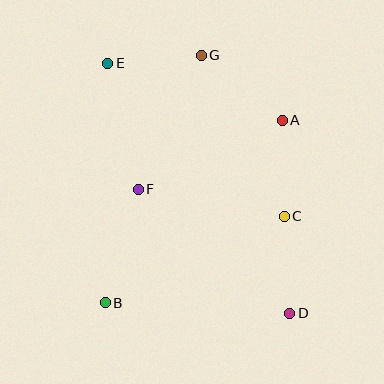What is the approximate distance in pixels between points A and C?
The distance between A and C is approximately 96 pixels.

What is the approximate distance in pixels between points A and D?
The distance between A and D is approximately 193 pixels.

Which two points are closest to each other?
Points E and G are closest to each other.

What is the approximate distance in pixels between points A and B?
The distance between A and B is approximately 254 pixels.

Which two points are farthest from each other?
Points D and E are farthest from each other.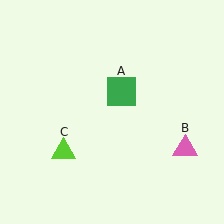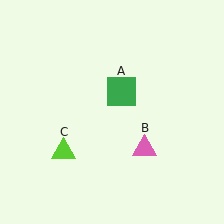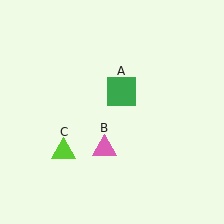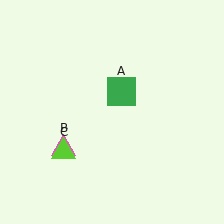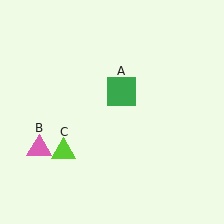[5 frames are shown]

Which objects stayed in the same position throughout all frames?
Green square (object A) and lime triangle (object C) remained stationary.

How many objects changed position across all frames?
1 object changed position: pink triangle (object B).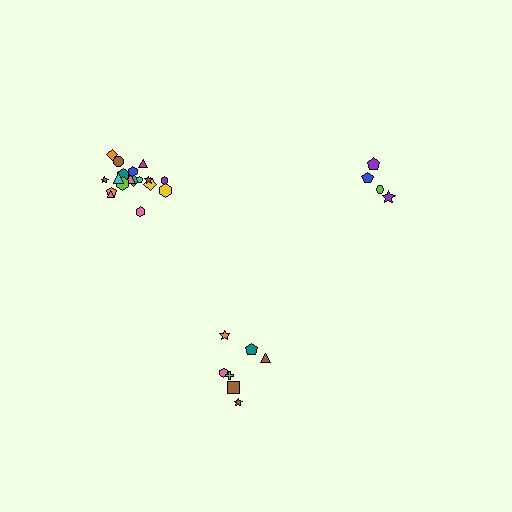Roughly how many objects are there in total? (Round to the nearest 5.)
Roughly 30 objects in total.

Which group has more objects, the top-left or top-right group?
The top-left group.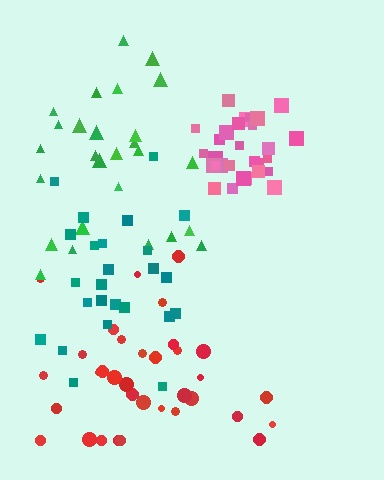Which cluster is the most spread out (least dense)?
Teal.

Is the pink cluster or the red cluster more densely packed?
Pink.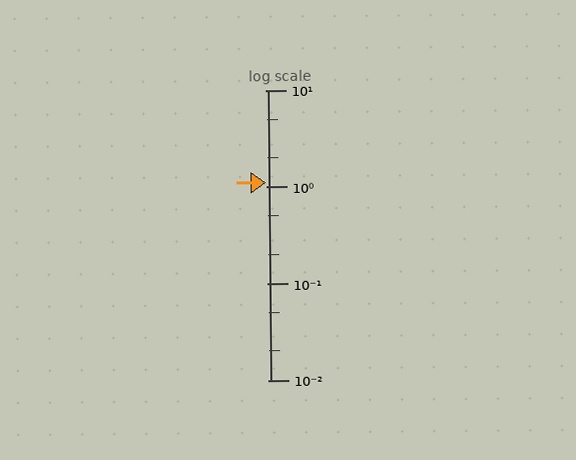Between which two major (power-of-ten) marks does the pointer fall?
The pointer is between 1 and 10.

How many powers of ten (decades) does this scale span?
The scale spans 3 decades, from 0.01 to 10.